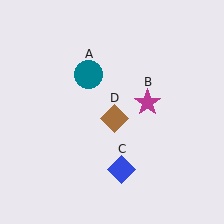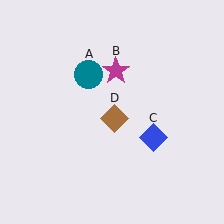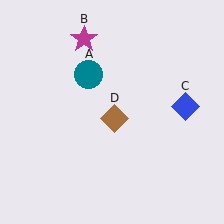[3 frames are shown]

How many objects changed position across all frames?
2 objects changed position: magenta star (object B), blue diamond (object C).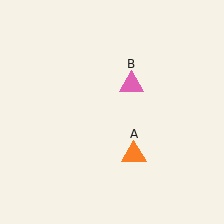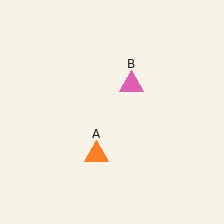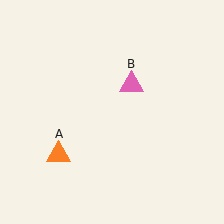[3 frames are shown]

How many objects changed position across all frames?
1 object changed position: orange triangle (object A).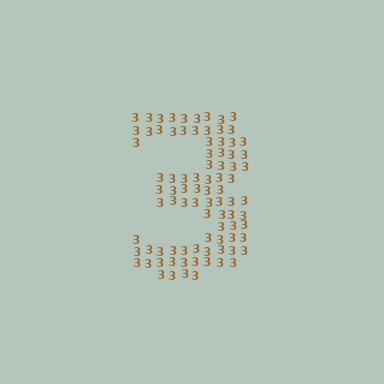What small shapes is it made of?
It is made of small digit 3's.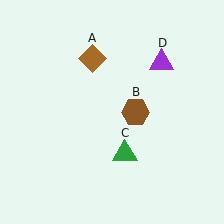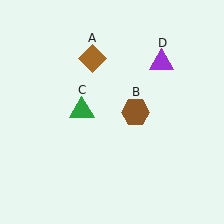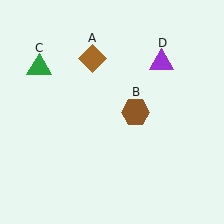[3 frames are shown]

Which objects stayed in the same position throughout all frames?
Brown diamond (object A) and brown hexagon (object B) and purple triangle (object D) remained stationary.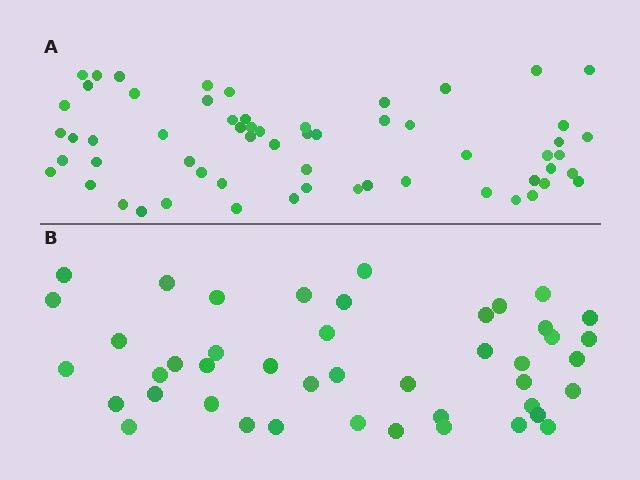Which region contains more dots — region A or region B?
Region A (the top region) has more dots.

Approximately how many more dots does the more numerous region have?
Region A has approximately 15 more dots than region B.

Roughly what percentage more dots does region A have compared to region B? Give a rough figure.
About 35% more.